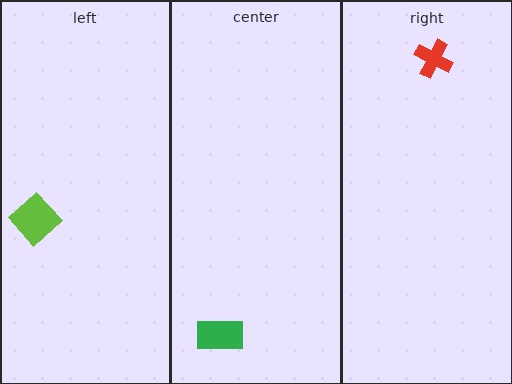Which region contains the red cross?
The right region.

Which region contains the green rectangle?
The center region.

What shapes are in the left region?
The lime diamond.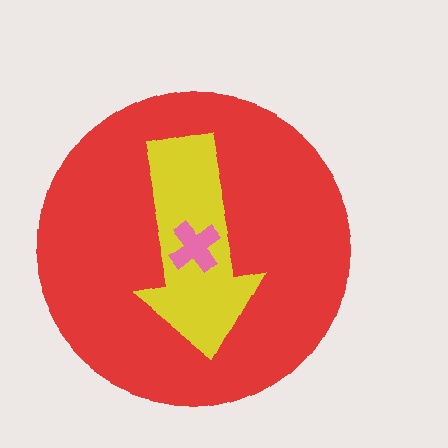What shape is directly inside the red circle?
The yellow arrow.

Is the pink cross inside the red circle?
Yes.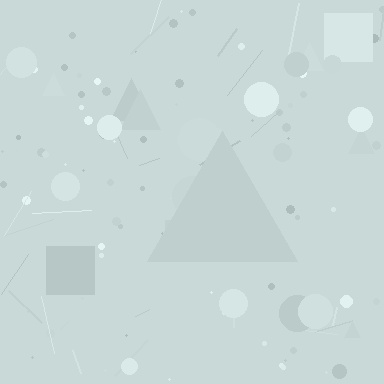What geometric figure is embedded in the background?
A triangle is embedded in the background.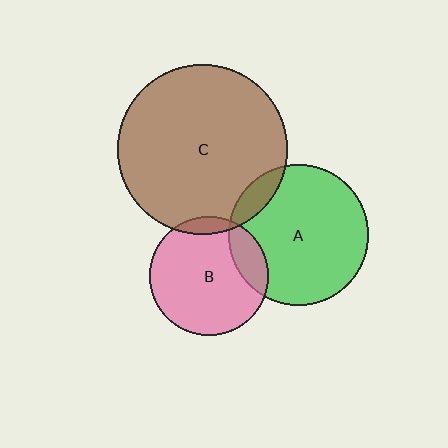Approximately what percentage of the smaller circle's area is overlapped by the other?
Approximately 5%.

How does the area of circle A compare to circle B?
Approximately 1.4 times.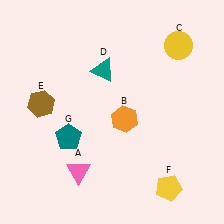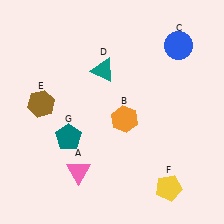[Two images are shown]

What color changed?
The circle (C) changed from yellow in Image 1 to blue in Image 2.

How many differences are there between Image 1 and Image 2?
There is 1 difference between the two images.